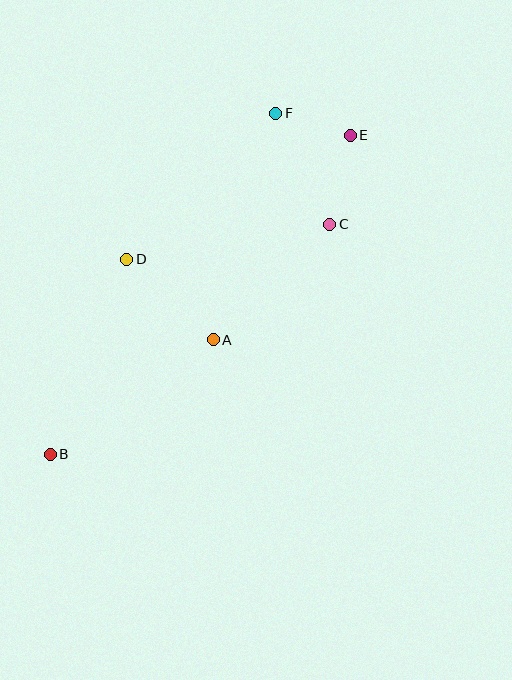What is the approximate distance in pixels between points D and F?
The distance between D and F is approximately 208 pixels.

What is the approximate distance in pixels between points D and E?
The distance between D and E is approximately 255 pixels.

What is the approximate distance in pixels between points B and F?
The distance between B and F is approximately 409 pixels.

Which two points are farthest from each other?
Points B and E are farthest from each other.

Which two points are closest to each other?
Points E and F are closest to each other.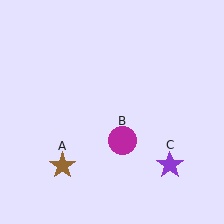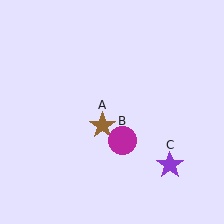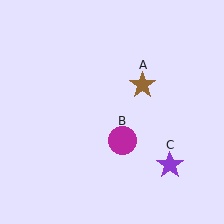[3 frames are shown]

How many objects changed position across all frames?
1 object changed position: brown star (object A).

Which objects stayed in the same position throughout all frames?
Magenta circle (object B) and purple star (object C) remained stationary.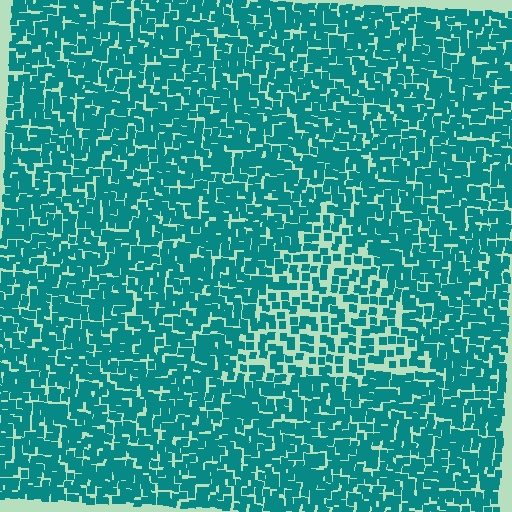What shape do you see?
I see a triangle.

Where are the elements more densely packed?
The elements are more densely packed outside the triangle boundary.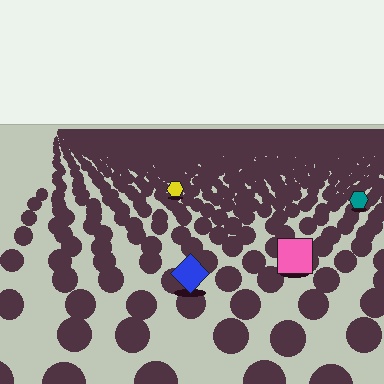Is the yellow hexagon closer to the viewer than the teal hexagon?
No. The teal hexagon is closer — you can tell from the texture gradient: the ground texture is coarser near it.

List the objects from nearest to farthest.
From nearest to farthest: the blue diamond, the pink square, the teal hexagon, the yellow hexagon.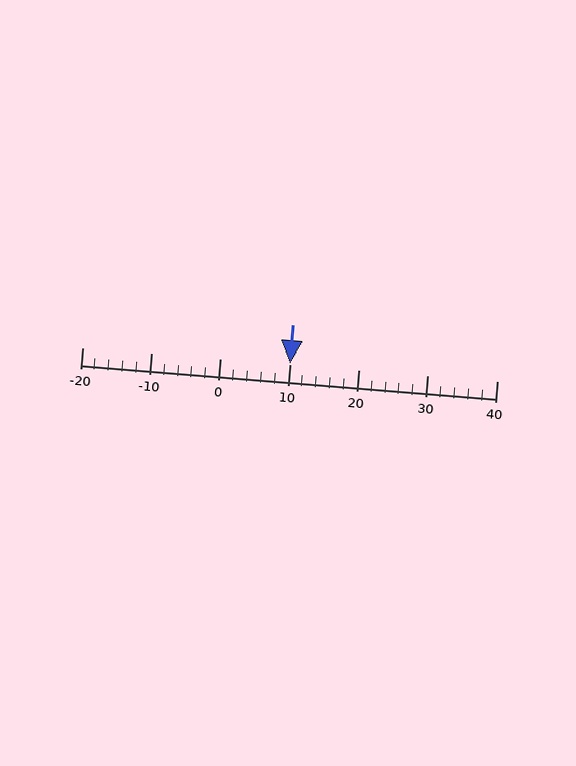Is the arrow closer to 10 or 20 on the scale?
The arrow is closer to 10.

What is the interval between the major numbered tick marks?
The major tick marks are spaced 10 units apart.